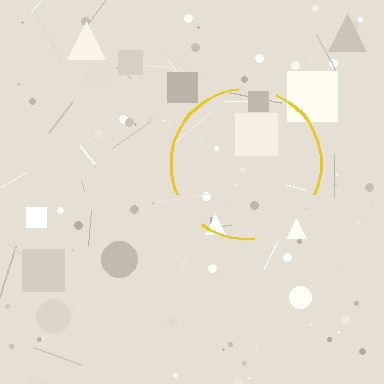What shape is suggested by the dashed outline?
The dashed outline suggests a circle.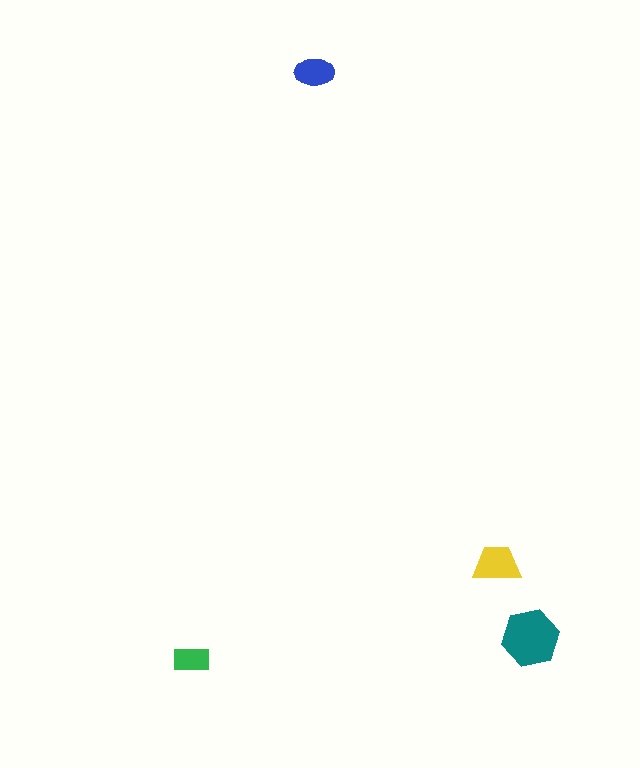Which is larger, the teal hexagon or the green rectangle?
The teal hexagon.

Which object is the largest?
The teal hexagon.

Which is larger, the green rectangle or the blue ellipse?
The blue ellipse.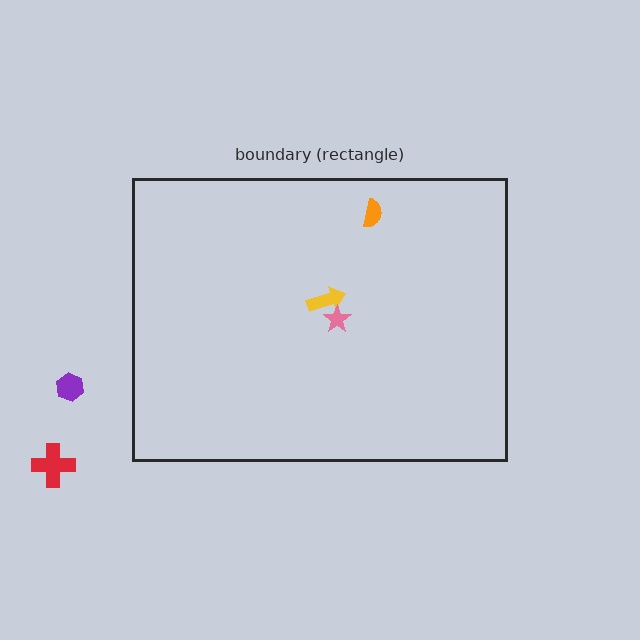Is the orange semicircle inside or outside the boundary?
Inside.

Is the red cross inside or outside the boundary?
Outside.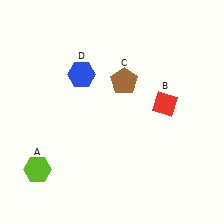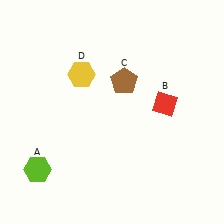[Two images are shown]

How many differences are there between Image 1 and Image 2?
There is 1 difference between the two images.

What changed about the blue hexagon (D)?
In Image 1, D is blue. In Image 2, it changed to yellow.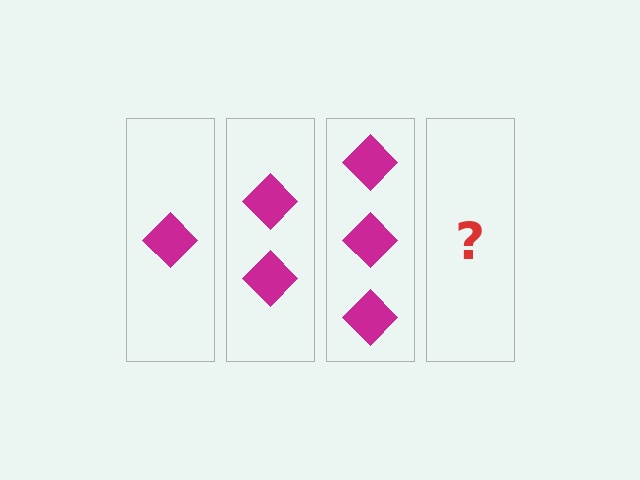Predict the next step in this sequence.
The next step is 4 diamonds.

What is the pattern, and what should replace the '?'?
The pattern is that each step adds one more diamond. The '?' should be 4 diamonds.